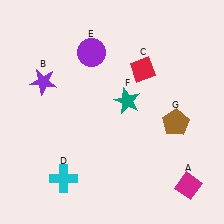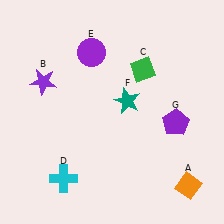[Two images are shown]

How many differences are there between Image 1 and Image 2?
There are 3 differences between the two images.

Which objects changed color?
A changed from magenta to orange. C changed from red to green. G changed from brown to purple.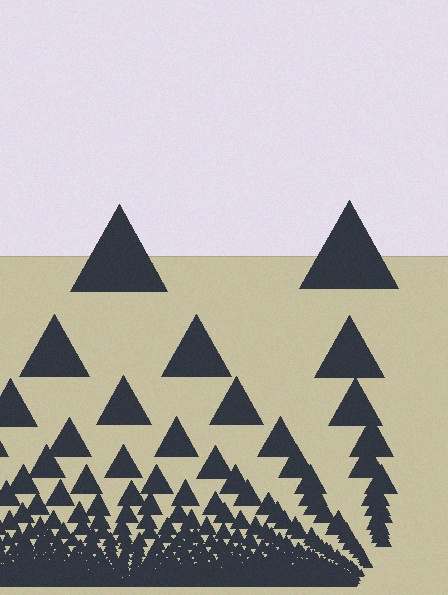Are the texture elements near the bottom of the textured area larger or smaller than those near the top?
Smaller. The gradient is inverted — elements near the bottom are smaller and denser.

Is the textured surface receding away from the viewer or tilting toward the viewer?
The surface appears to tilt toward the viewer. Texture elements get larger and sparser toward the top.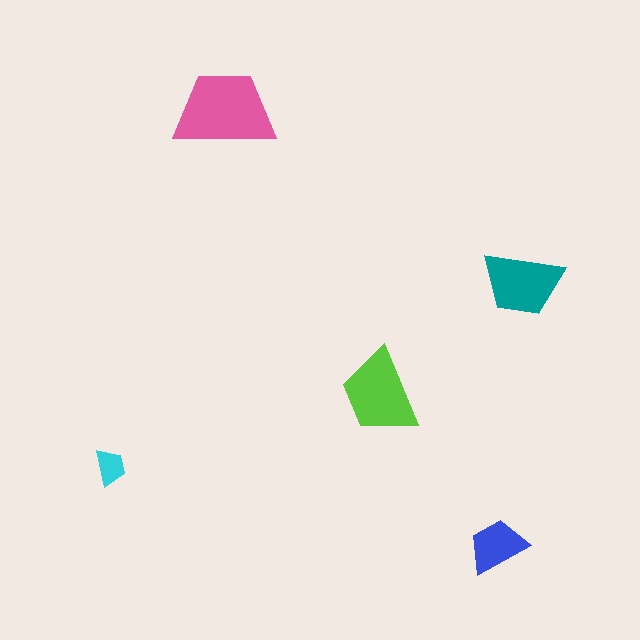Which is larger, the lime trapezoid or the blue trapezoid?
The lime one.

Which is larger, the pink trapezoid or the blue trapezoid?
The pink one.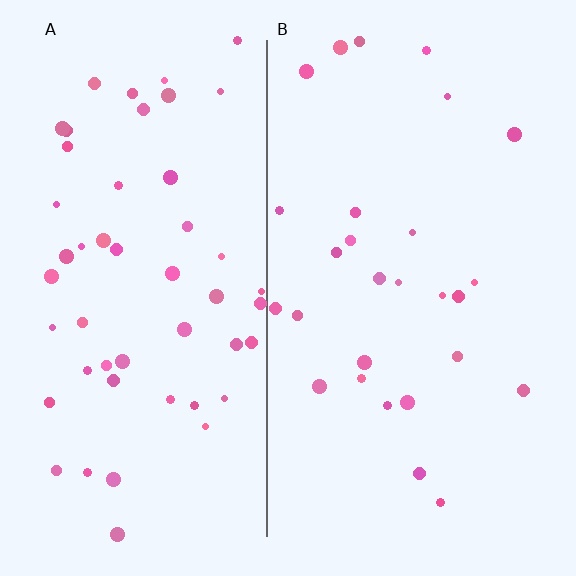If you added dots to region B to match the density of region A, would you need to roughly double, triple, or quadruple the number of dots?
Approximately double.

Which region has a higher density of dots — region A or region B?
A (the left).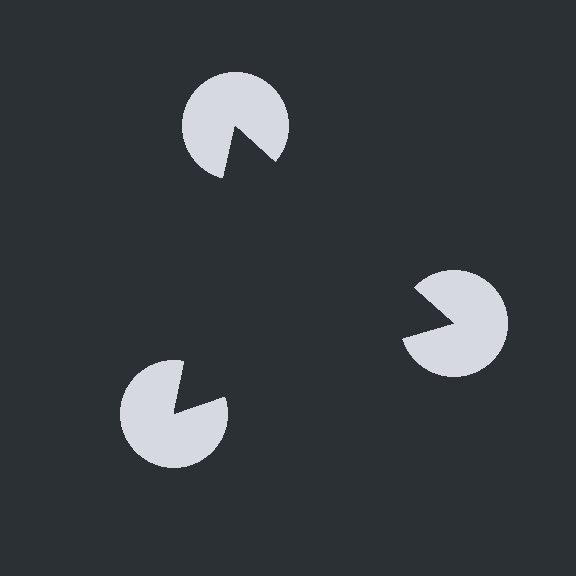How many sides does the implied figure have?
3 sides.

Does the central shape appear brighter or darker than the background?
It typically appears slightly darker than the background, even though no actual brightness change is drawn.